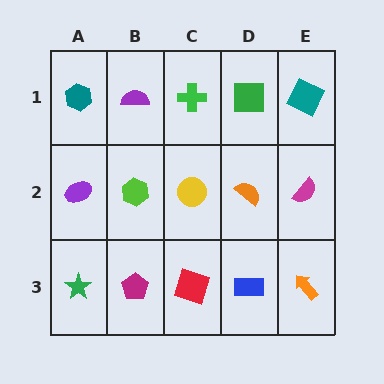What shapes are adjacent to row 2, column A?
A teal hexagon (row 1, column A), a green star (row 3, column A), a lime hexagon (row 2, column B).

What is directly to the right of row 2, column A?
A lime hexagon.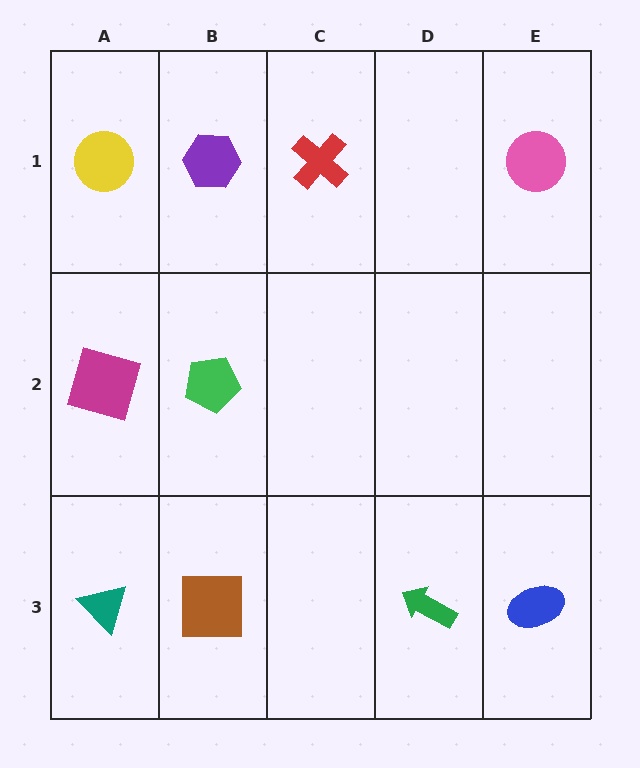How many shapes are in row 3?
4 shapes.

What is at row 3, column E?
A blue ellipse.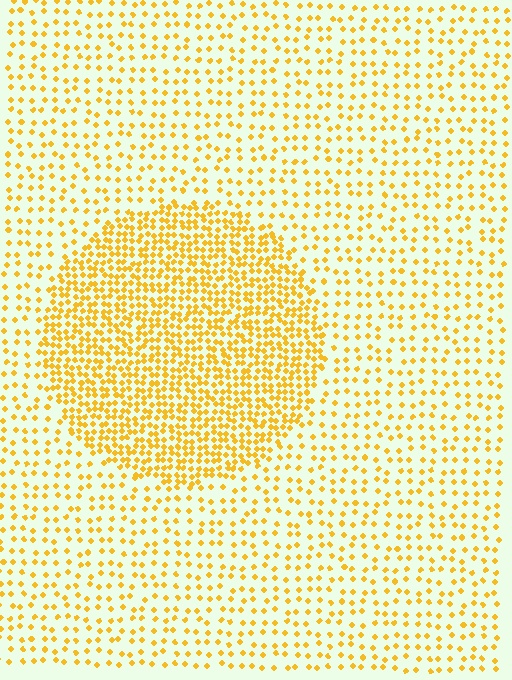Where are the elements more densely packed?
The elements are more densely packed inside the circle boundary.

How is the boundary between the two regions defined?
The boundary is defined by a change in element density (approximately 2.4x ratio). All elements are the same color, size, and shape.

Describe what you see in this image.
The image contains small yellow elements arranged at two different densities. A circle-shaped region is visible where the elements are more densely packed than the surrounding area.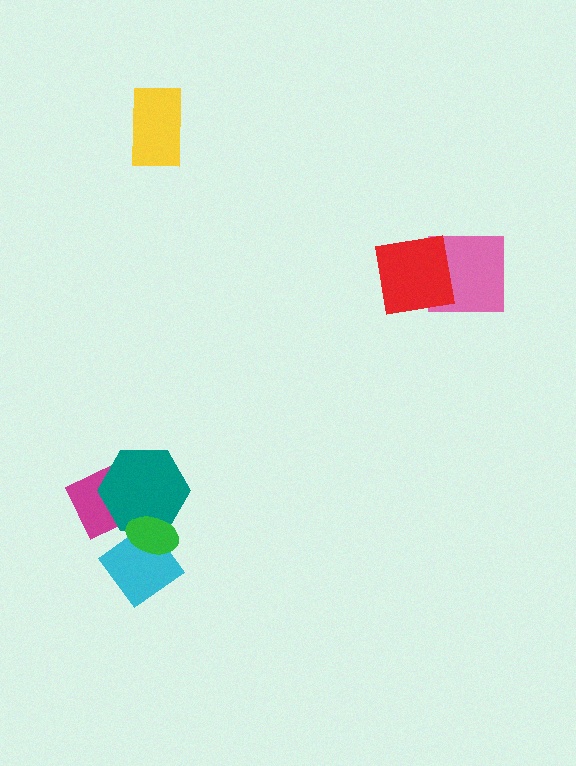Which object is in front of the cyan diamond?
The green ellipse is in front of the cyan diamond.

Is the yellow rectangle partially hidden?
No, no other shape covers it.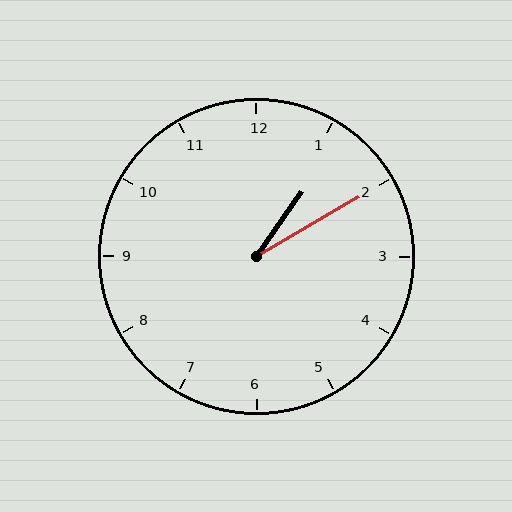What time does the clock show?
1:10.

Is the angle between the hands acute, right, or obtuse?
It is acute.